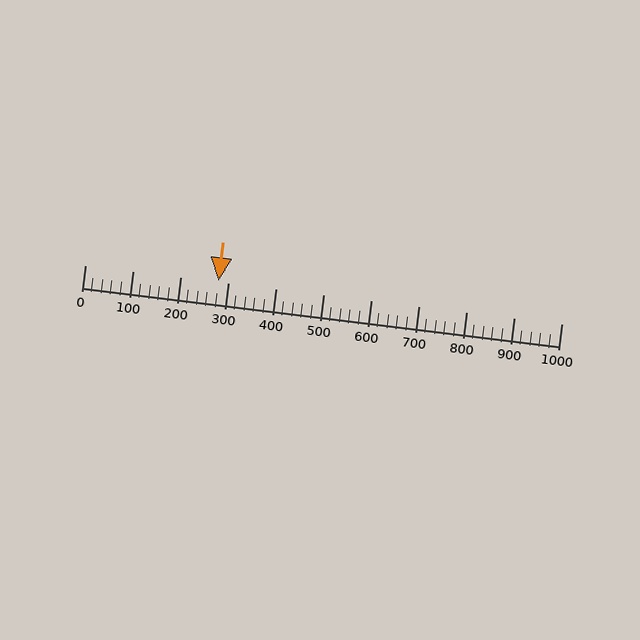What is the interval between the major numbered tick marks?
The major tick marks are spaced 100 units apart.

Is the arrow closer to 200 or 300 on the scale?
The arrow is closer to 300.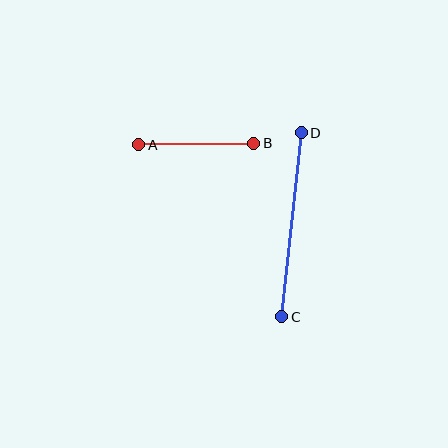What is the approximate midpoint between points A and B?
The midpoint is at approximately (196, 144) pixels.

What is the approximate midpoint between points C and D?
The midpoint is at approximately (291, 225) pixels.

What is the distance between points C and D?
The distance is approximately 185 pixels.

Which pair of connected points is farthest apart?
Points C and D are farthest apart.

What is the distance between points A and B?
The distance is approximately 115 pixels.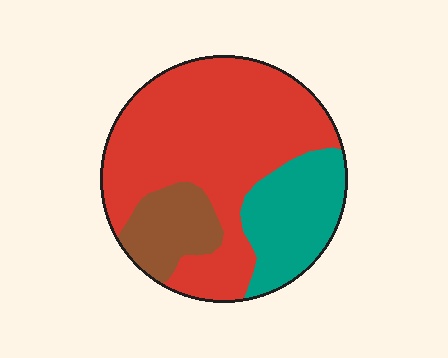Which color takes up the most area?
Red, at roughly 65%.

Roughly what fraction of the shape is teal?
Teal covers roughly 25% of the shape.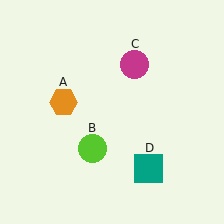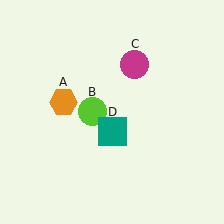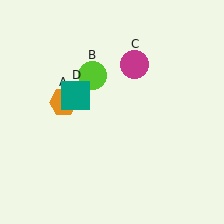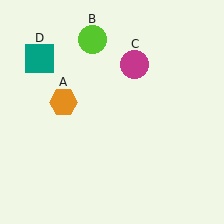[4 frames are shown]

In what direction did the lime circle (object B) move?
The lime circle (object B) moved up.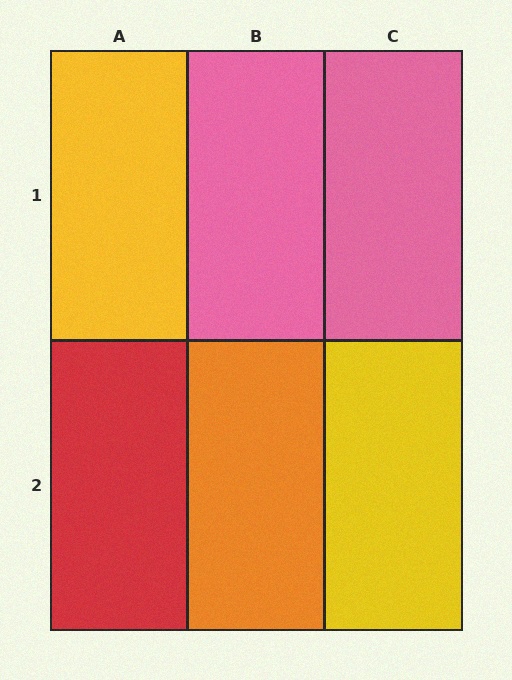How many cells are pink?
2 cells are pink.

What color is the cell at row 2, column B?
Orange.